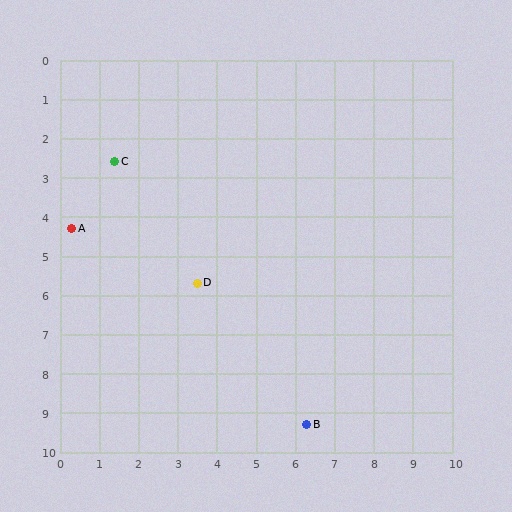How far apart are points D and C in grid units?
Points D and C are about 3.7 grid units apart.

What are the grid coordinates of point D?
Point D is at approximately (3.5, 5.7).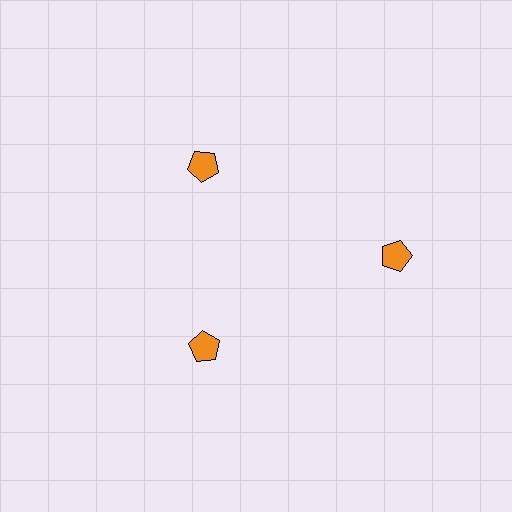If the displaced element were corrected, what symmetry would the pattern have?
It would have 3-fold rotational symmetry — the pattern would map onto itself every 120 degrees.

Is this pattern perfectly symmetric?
No. The 3 orange pentagons are arranged in a ring, but one element near the 3 o'clock position is pushed outward from the center, breaking the 3-fold rotational symmetry.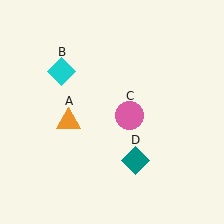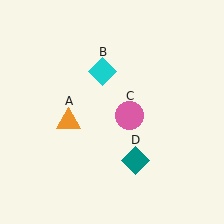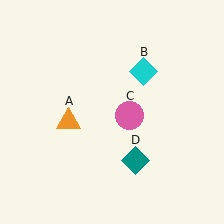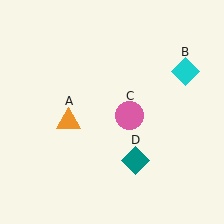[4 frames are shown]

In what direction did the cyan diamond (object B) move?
The cyan diamond (object B) moved right.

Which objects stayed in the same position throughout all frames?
Orange triangle (object A) and pink circle (object C) and teal diamond (object D) remained stationary.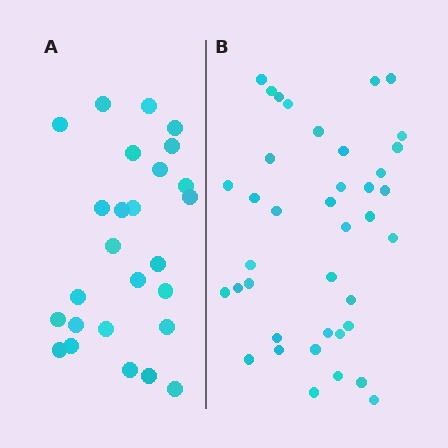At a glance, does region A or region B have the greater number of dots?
Region B (the right region) has more dots.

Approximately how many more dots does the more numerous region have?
Region B has approximately 15 more dots than region A.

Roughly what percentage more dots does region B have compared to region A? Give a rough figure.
About 50% more.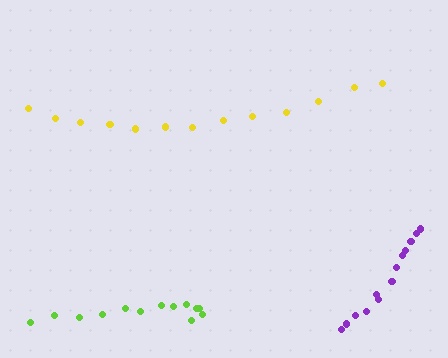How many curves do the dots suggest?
There are 3 distinct paths.